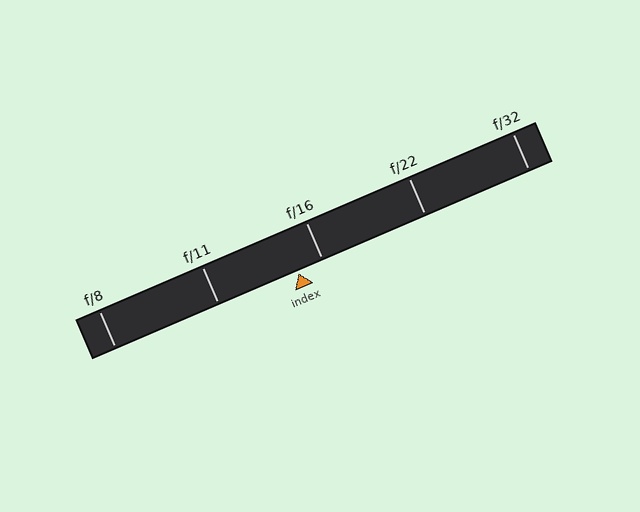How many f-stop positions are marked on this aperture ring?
There are 5 f-stop positions marked.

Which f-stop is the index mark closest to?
The index mark is closest to f/16.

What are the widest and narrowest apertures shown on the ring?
The widest aperture shown is f/8 and the narrowest is f/32.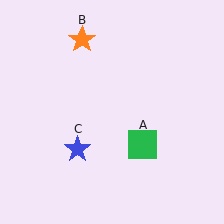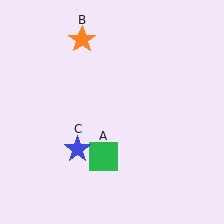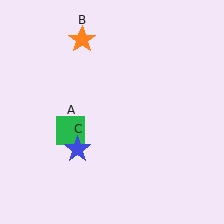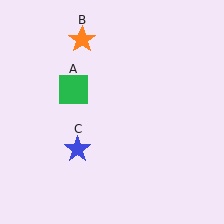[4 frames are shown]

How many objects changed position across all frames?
1 object changed position: green square (object A).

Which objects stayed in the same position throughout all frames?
Orange star (object B) and blue star (object C) remained stationary.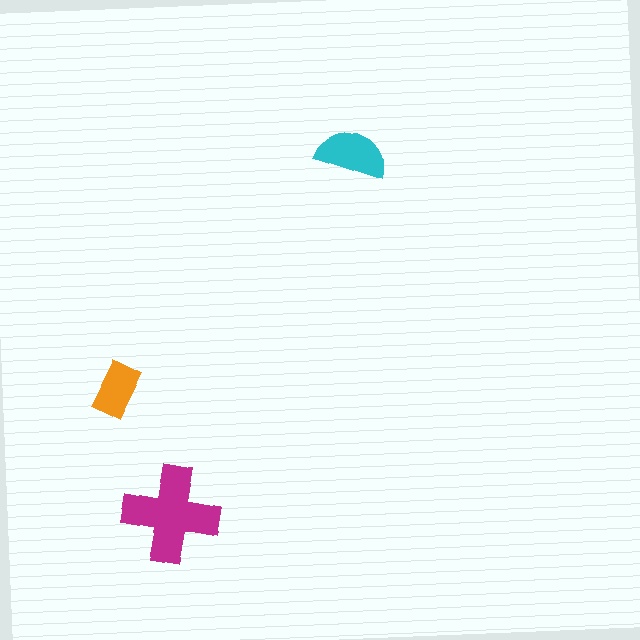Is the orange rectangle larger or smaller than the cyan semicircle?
Smaller.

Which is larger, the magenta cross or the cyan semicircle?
The magenta cross.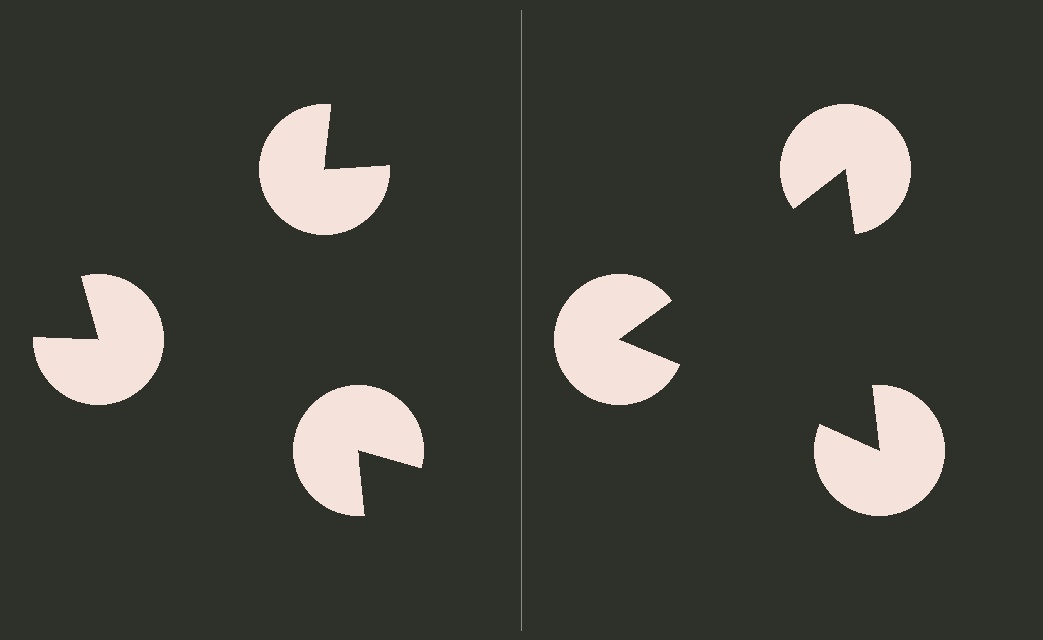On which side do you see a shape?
An illusory triangle appears on the right side. On the left side the wedge cuts are rotated, so no coherent shape forms.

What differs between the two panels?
The pac-man discs are positioned identically on both sides; only the wedge orientations differ. On the right they align to a triangle; on the left they are misaligned.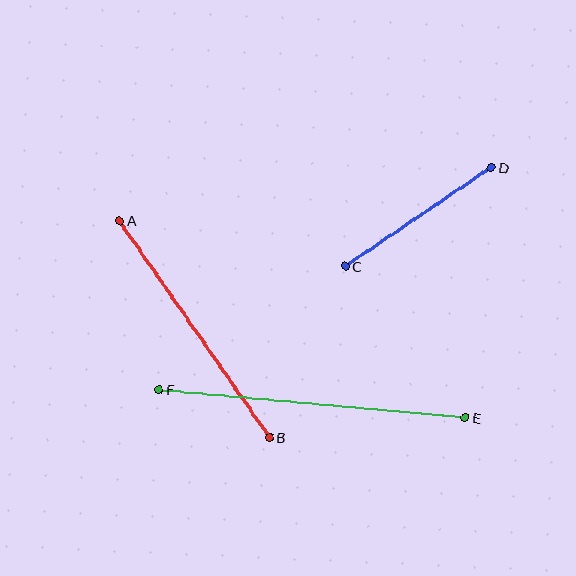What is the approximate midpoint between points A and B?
The midpoint is at approximately (195, 329) pixels.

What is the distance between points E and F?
The distance is approximately 307 pixels.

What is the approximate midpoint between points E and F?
The midpoint is at approximately (312, 404) pixels.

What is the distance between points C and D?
The distance is approximately 176 pixels.